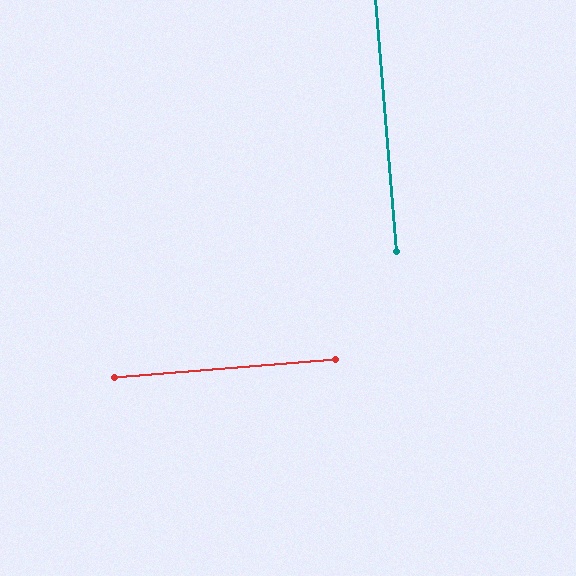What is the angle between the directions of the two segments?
Approximately 90 degrees.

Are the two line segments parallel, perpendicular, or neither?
Perpendicular — they meet at approximately 90°.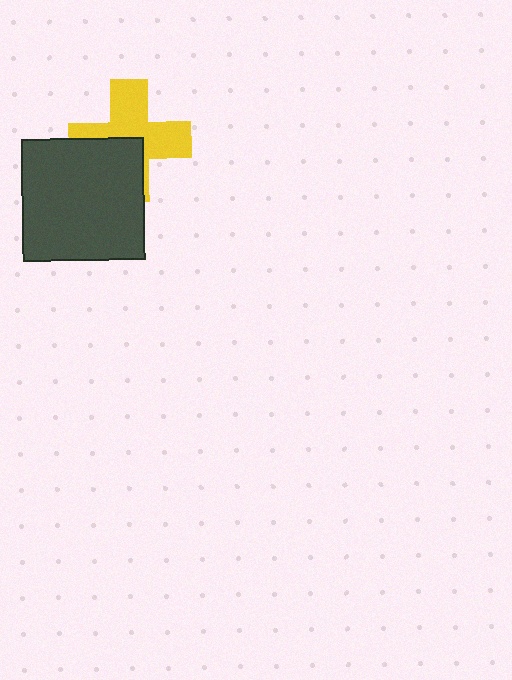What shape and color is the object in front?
The object in front is a dark gray square.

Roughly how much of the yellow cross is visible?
About half of it is visible (roughly 61%).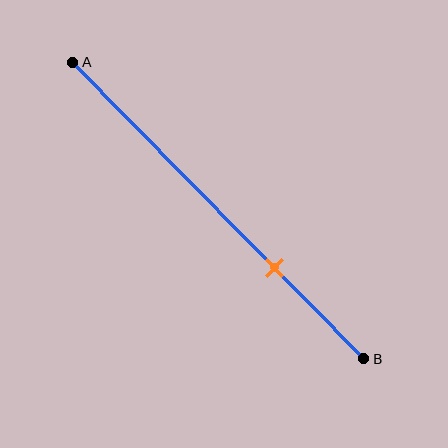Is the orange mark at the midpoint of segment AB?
No, the mark is at about 70% from A, not at the 50% midpoint.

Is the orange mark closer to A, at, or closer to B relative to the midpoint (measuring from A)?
The orange mark is closer to point B than the midpoint of segment AB.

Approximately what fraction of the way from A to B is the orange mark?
The orange mark is approximately 70% of the way from A to B.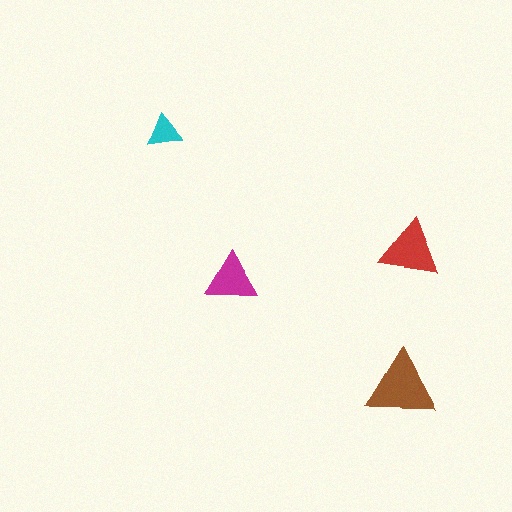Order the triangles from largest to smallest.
the brown one, the red one, the magenta one, the cyan one.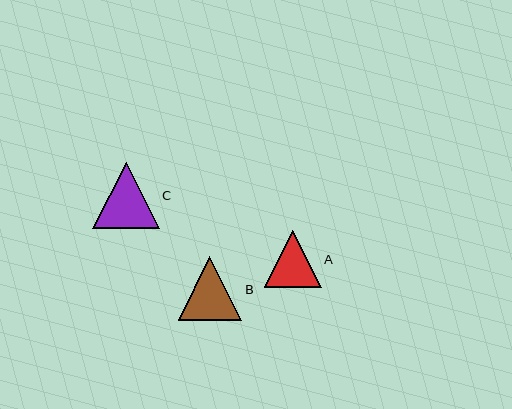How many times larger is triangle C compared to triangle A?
Triangle C is approximately 1.2 times the size of triangle A.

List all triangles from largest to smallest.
From largest to smallest: C, B, A.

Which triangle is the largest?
Triangle C is the largest with a size of approximately 66 pixels.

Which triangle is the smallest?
Triangle A is the smallest with a size of approximately 57 pixels.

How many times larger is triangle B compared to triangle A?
Triangle B is approximately 1.1 times the size of triangle A.